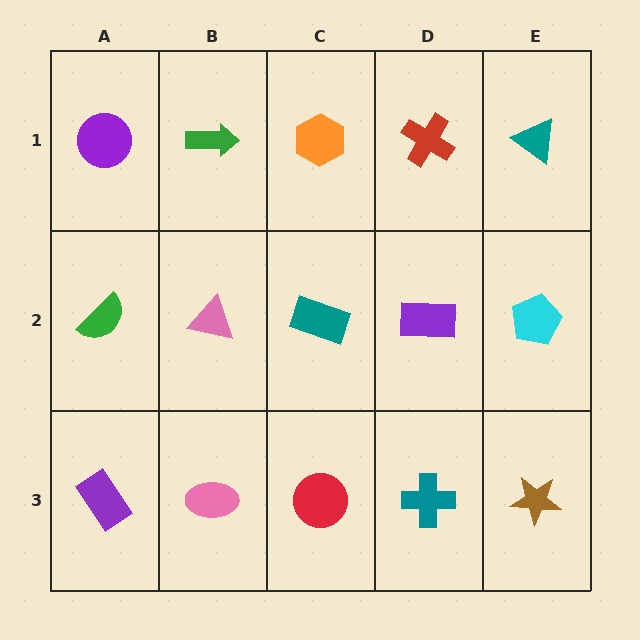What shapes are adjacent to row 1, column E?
A cyan pentagon (row 2, column E), a red cross (row 1, column D).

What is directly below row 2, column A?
A purple rectangle.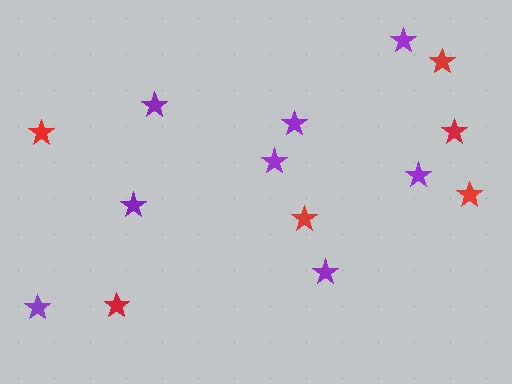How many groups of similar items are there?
There are 2 groups: one group of red stars (6) and one group of purple stars (8).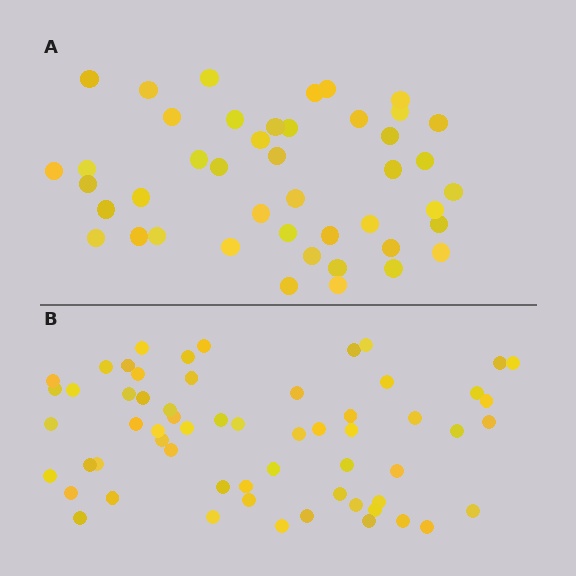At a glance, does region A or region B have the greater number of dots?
Region B (the bottom region) has more dots.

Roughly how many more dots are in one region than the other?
Region B has approximately 15 more dots than region A.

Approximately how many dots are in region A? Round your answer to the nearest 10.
About 40 dots. (The exact count is 44, which rounds to 40.)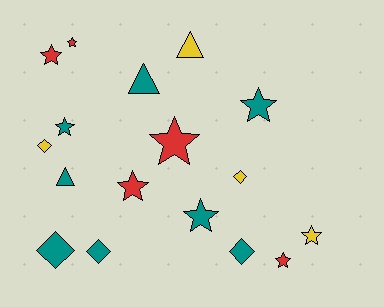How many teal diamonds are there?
There are 3 teal diamonds.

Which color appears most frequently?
Teal, with 8 objects.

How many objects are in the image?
There are 17 objects.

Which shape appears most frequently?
Star, with 9 objects.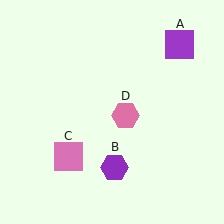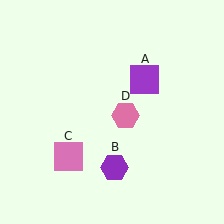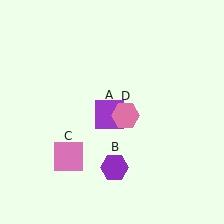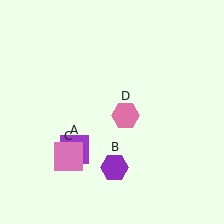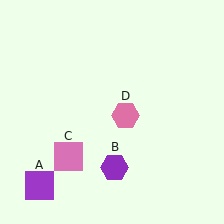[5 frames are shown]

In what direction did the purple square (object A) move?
The purple square (object A) moved down and to the left.